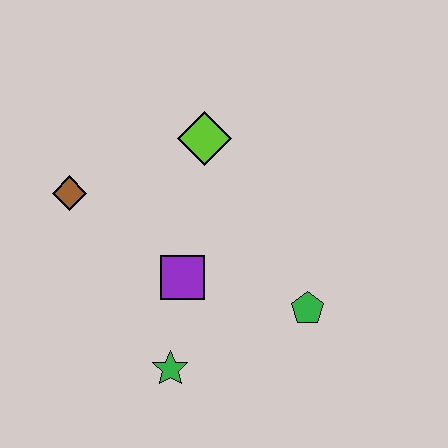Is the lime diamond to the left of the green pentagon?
Yes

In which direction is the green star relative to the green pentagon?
The green star is to the left of the green pentagon.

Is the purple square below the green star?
No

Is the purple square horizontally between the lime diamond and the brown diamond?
Yes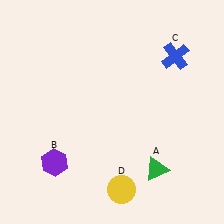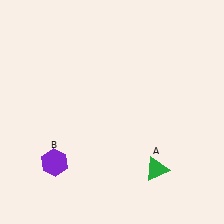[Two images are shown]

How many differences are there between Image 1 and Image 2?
There are 2 differences between the two images.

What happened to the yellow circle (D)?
The yellow circle (D) was removed in Image 2. It was in the bottom-right area of Image 1.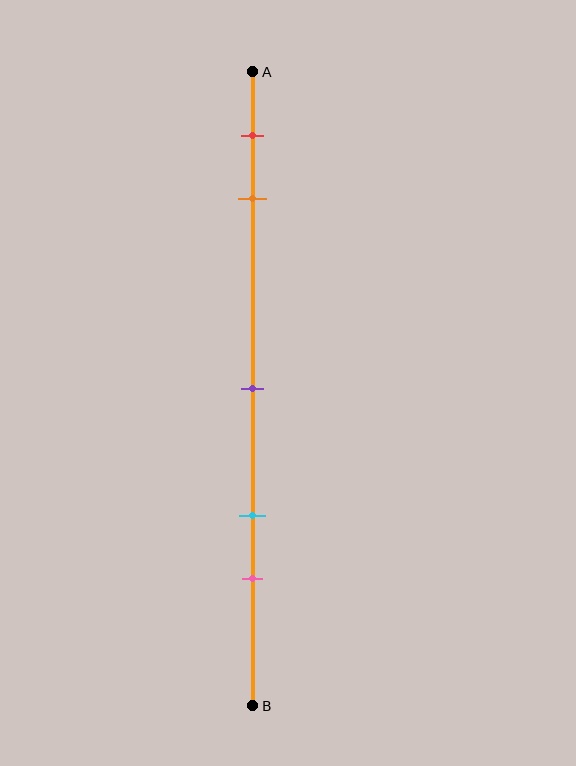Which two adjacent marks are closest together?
The red and orange marks are the closest adjacent pair.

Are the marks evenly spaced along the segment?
No, the marks are not evenly spaced.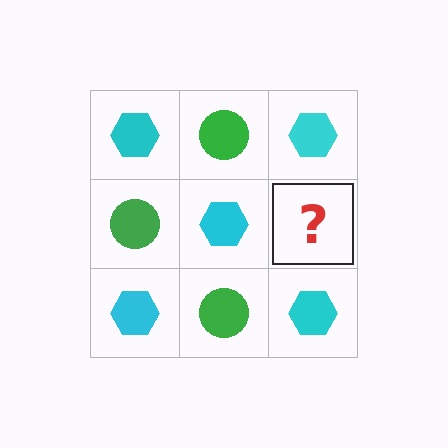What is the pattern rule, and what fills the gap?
The rule is that it alternates cyan hexagon and green circle in a checkerboard pattern. The gap should be filled with a green circle.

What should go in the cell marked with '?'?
The missing cell should contain a green circle.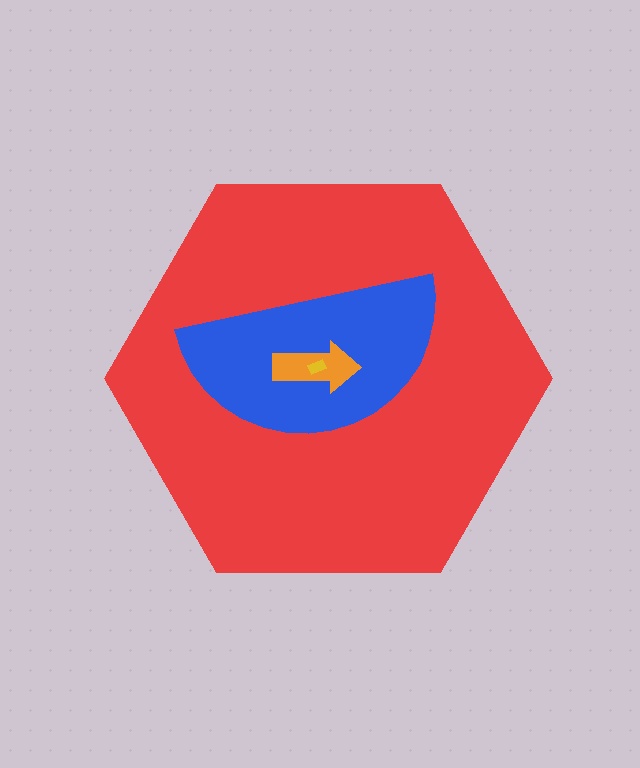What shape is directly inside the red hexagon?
The blue semicircle.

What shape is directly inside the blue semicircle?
The orange arrow.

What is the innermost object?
The yellow rectangle.